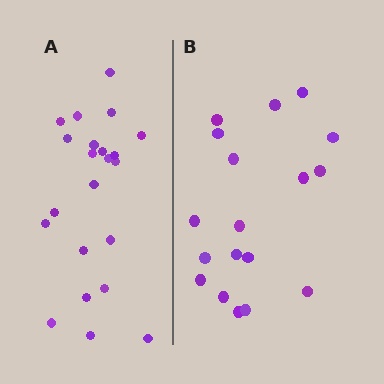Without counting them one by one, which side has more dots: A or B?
Region A (the left region) has more dots.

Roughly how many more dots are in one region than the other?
Region A has about 4 more dots than region B.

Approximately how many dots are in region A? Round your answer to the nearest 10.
About 20 dots. (The exact count is 22, which rounds to 20.)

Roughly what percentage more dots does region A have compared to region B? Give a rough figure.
About 20% more.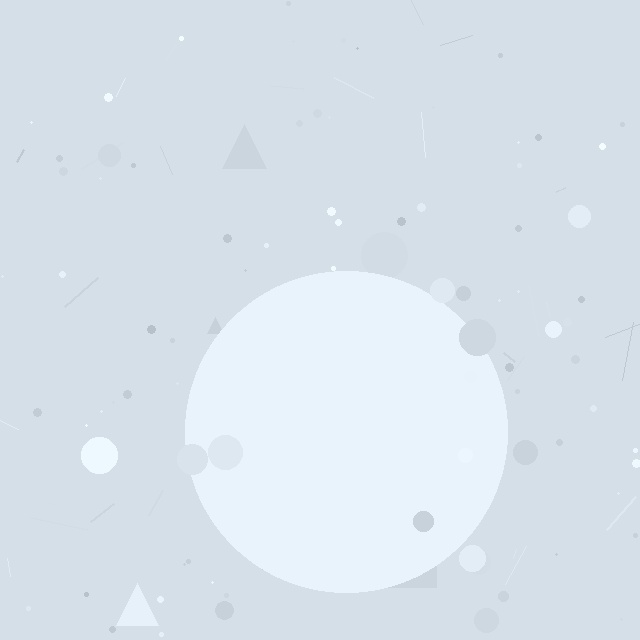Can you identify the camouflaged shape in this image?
The camouflaged shape is a circle.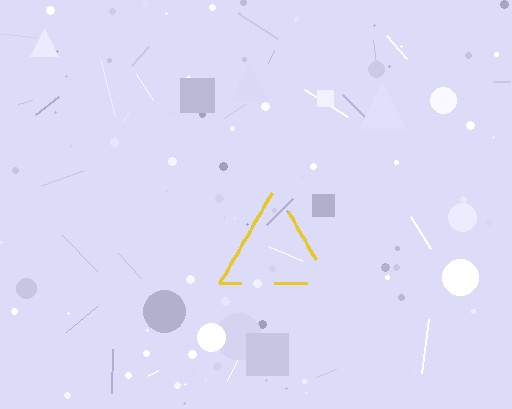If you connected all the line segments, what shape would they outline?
They would outline a triangle.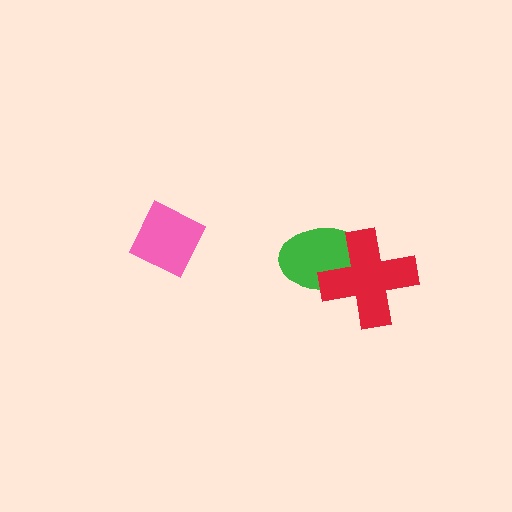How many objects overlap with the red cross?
1 object overlaps with the red cross.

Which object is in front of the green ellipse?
The red cross is in front of the green ellipse.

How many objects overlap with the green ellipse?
1 object overlaps with the green ellipse.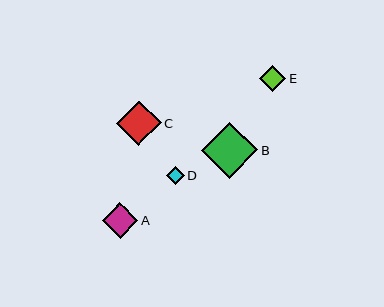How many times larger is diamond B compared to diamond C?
Diamond B is approximately 1.3 times the size of diamond C.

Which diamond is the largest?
Diamond B is the largest with a size of approximately 56 pixels.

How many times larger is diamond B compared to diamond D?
Diamond B is approximately 3.0 times the size of diamond D.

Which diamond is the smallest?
Diamond D is the smallest with a size of approximately 18 pixels.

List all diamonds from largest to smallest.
From largest to smallest: B, C, A, E, D.